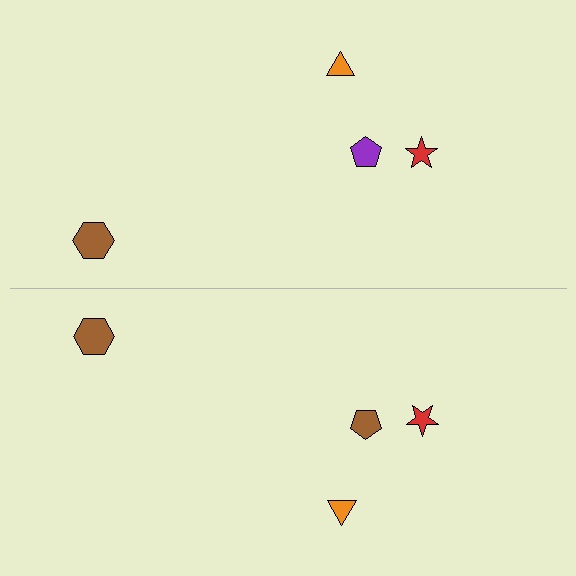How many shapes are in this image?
There are 8 shapes in this image.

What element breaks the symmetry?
The brown pentagon on the bottom side breaks the symmetry — its mirror counterpart is purple.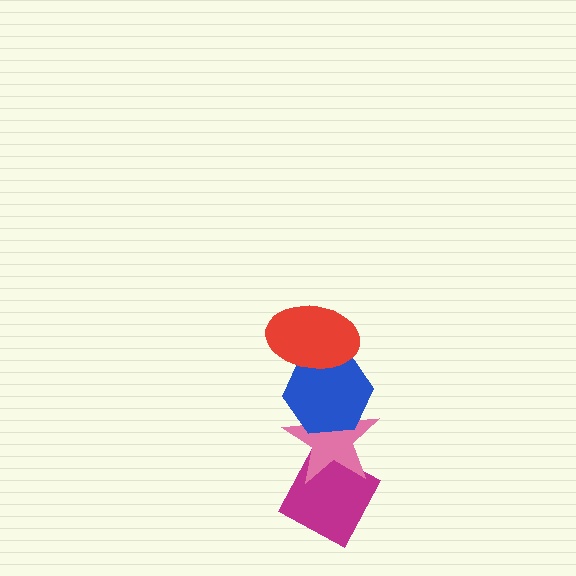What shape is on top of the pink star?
The blue hexagon is on top of the pink star.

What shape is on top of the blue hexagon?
The red ellipse is on top of the blue hexagon.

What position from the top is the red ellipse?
The red ellipse is 1st from the top.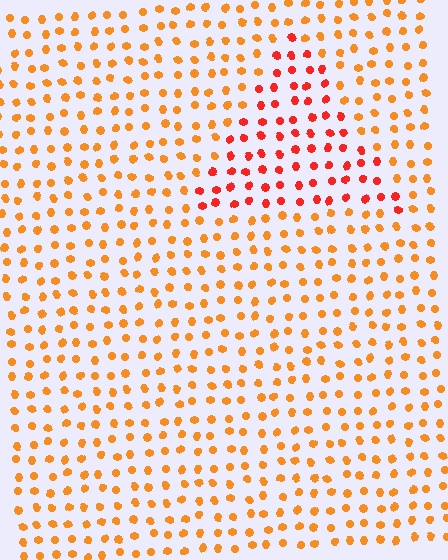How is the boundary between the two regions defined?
The boundary is defined purely by a slight shift in hue (about 30 degrees). Spacing, size, and orientation are identical on both sides.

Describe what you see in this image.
The image is filled with small orange elements in a uniform arrangement. A triangle-shaped region is visible where the elements are tinted to a slightly different hue, forming a subtle color boundary.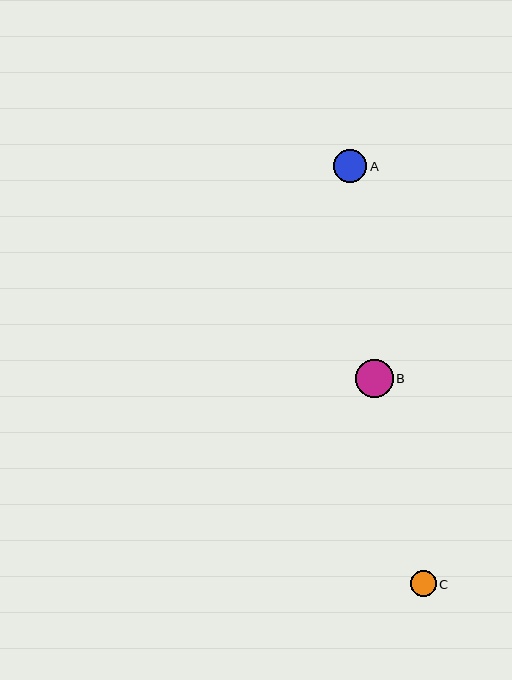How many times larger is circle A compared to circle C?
Circle A is approximately 1.3 times the size of circle C.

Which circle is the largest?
Circle B is the largest with a size of approximately 38 pixels.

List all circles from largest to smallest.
From largest to smallest: B, A, C.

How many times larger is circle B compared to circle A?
Circle B is approximately 1.2 times the size of circle A.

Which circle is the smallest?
Circle C is the smallest with a size of approximately 26 pixels.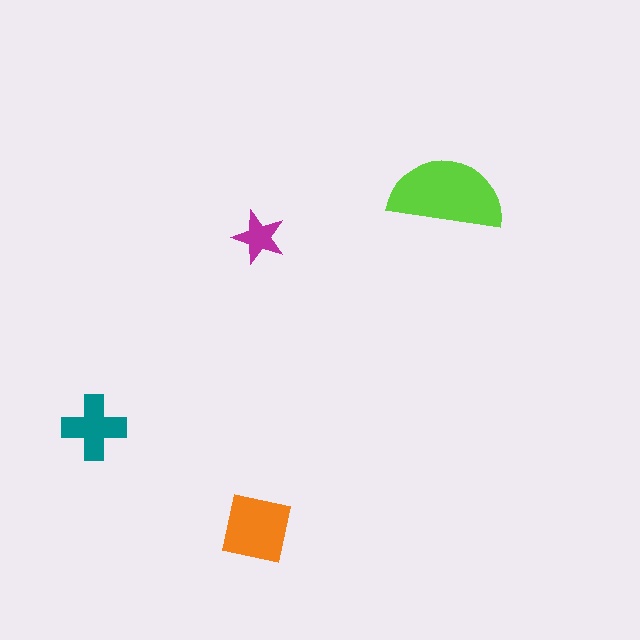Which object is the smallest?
The magenta star.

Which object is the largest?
The lime semicircle.